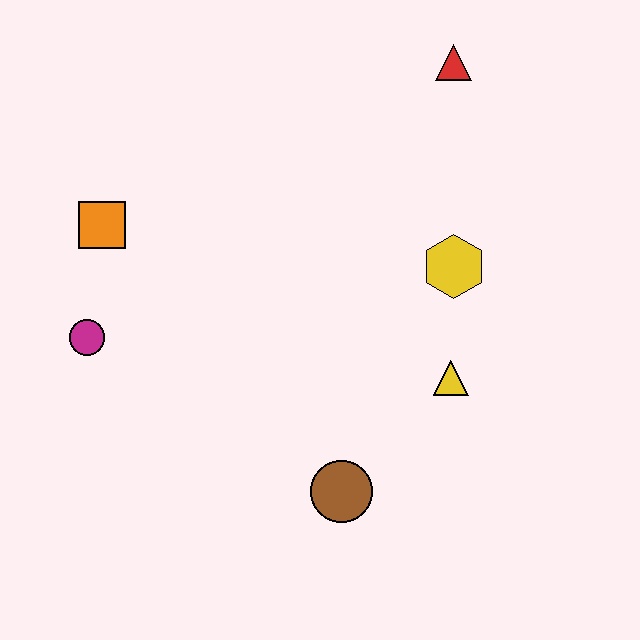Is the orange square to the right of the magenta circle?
Yes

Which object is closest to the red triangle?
The yellow hexagon is closest to the red triangle.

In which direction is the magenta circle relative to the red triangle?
The magenta circle is to the left of the red triangle.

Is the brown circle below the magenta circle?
Yes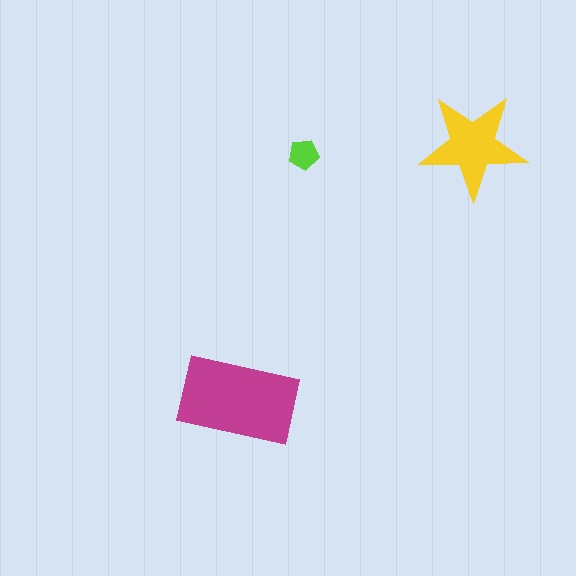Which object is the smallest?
The lime pentagon.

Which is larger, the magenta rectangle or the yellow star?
The magenta rectangle.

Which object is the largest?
The magenta rectangle.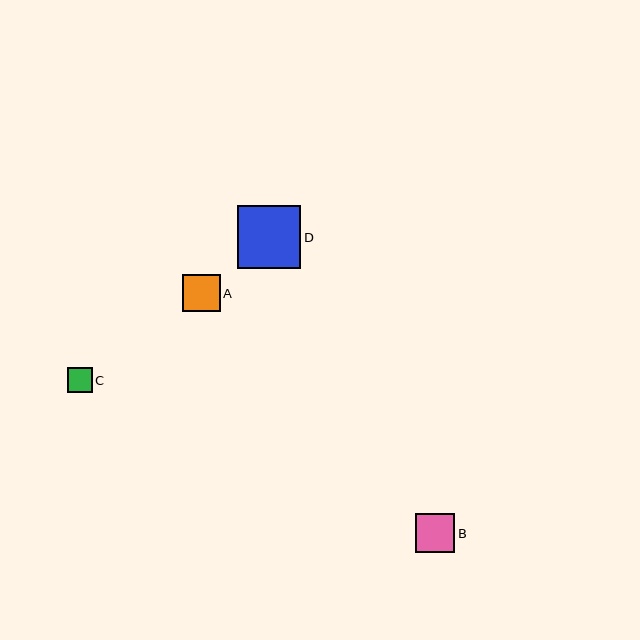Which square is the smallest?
Square C is the smallest with a size of approximately 24 pixels.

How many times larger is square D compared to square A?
Square D is approximately 1.7 times the size of square A.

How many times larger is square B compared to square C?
Square B is approximately 1.6 times the size of square C.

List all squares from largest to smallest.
From largest to smallest: D, B, A, C.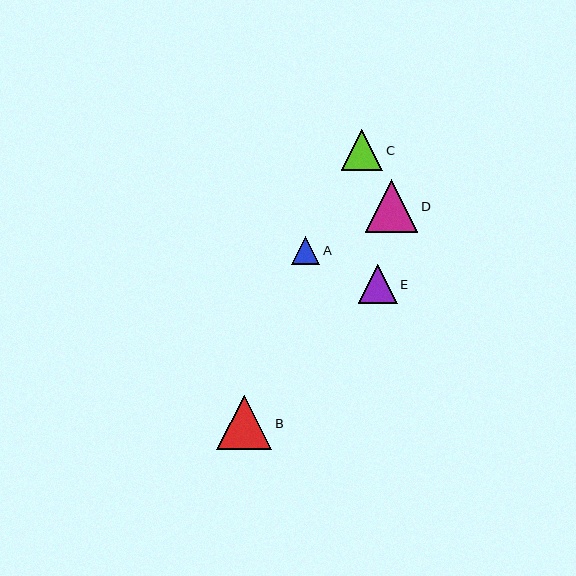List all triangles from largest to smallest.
From largest to smallest: B, D, C, E, A.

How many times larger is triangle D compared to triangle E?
Triangle D is approximately 1.3 times the size of triangle E.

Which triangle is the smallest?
Triangle A is the smallest with a size of approximately 28 pixels.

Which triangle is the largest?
Triangle B is the largest with a size of approximately 55 pixels.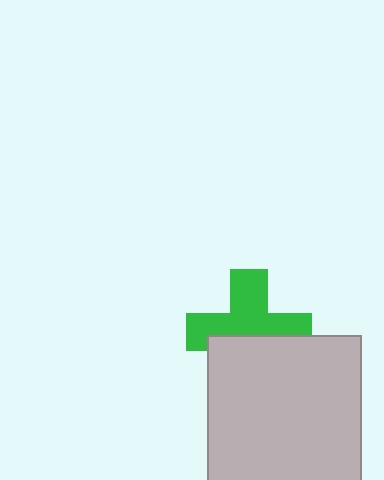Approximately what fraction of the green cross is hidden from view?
Roughly 41% of the green cross is hidden behind the light gray square.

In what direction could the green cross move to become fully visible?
The green cross could move up. That would shift it out from behind the light gray square entirely.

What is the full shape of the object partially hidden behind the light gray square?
The partially hidden object is a green cross.